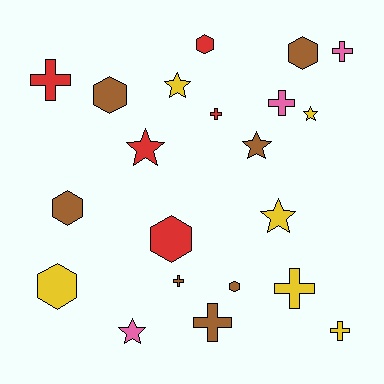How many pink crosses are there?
There are 2 pink crosses.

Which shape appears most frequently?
Cross, with 8 objects.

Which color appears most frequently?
Brown, with 7 objects.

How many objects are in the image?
There are 21 objects.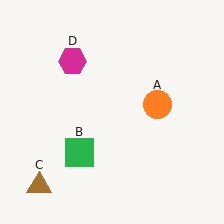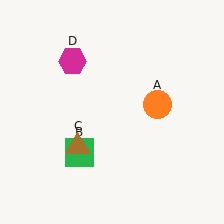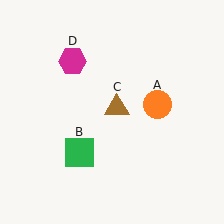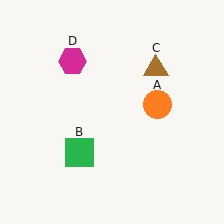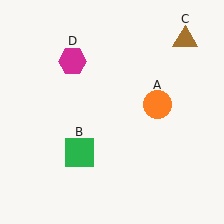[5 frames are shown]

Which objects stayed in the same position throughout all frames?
Orange circle (object A) and green square (object B) and magenta hexagon (object D) remained stationary.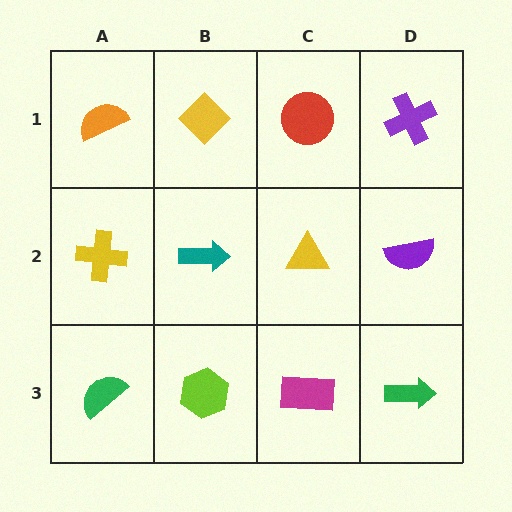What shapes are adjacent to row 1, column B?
A teal arrow (row 2, column B), an orange semicircle (row 1, column A), a red circle (row 1, column C).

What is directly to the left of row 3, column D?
A magenta rectangle.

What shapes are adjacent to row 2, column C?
A red circle (row 1, column C), a magenta rectangle (row 3, column C), a teal arrow (row 2, column B), a purple semicircle (row 2, column D).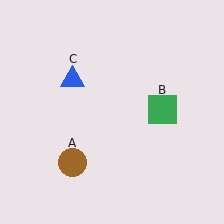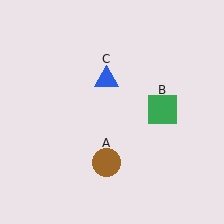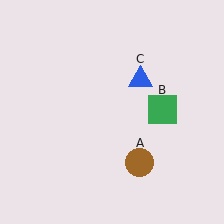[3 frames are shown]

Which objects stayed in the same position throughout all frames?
Green square (object B) remained stationary.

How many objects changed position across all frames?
2 objects changed position: brown circle (object A), blue triangle (object C).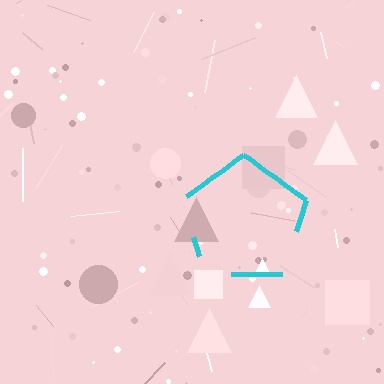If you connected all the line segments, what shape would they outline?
They would outline a pentagon.